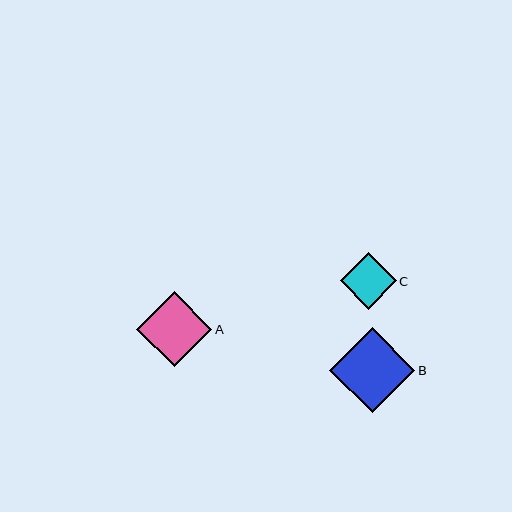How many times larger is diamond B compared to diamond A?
Diamond B is approximately 1.1 times the size of diamond A.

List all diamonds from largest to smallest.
From largest to smallest: B, A, C.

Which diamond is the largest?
Diamond B is the largest with a size of approximately 86 pixels.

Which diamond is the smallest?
Diamond C is the smallest with a size of approximately 56 pixels.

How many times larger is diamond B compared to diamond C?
Diamond B is approximately 1.5 times the size of diamond C.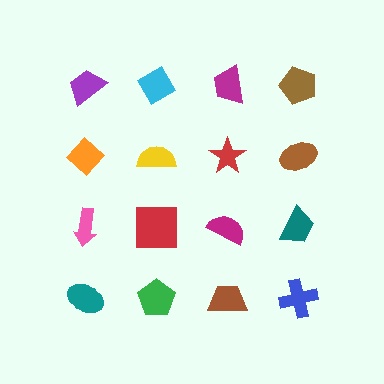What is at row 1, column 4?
A brown pentagon.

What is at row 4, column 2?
A green pentagon.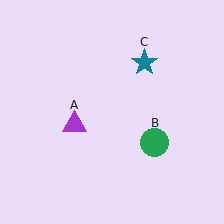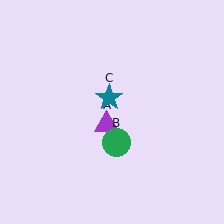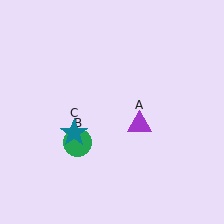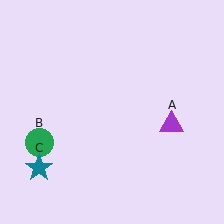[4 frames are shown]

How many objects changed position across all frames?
3 objects changed position: purple triangle (object A), green circle (object B), teal star (object C).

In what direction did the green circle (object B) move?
The green circle (object B) moved left.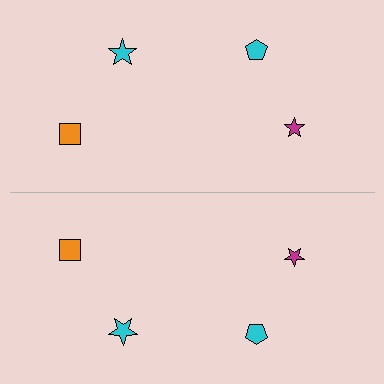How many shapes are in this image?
There are 8 shapes in this image.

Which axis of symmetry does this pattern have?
The pattern has a horizontal axis of symmetry running through the center of the image.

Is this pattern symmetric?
Yes, this pattern has bilateral (reflection) symmetry.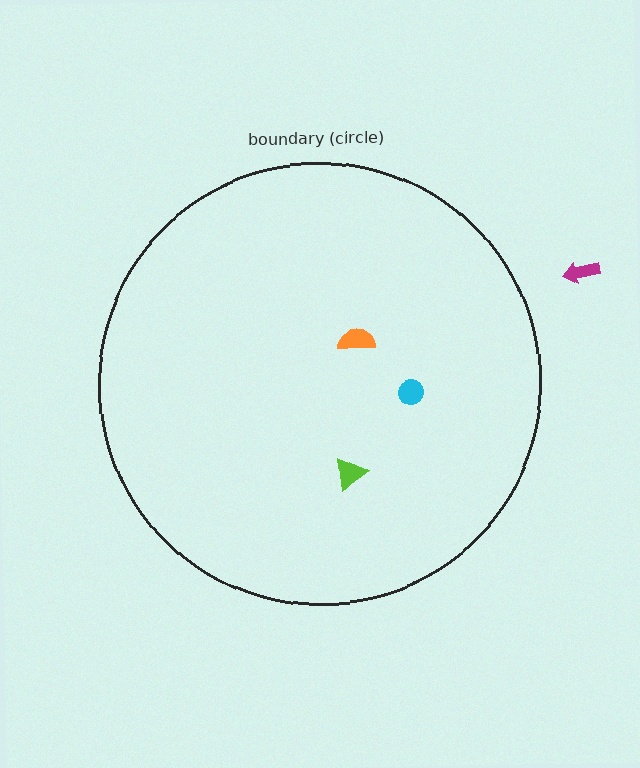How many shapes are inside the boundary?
3 inside, 1 outside.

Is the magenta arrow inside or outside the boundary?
Outside.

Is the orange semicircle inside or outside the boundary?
Inside.